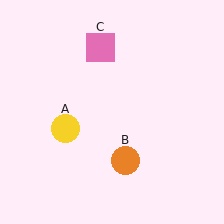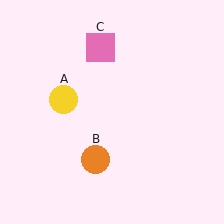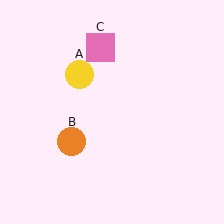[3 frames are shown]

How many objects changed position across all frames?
2 objects changed position: yellow circle (object A), orange circle (object B).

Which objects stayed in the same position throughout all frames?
Pink square (object C) remained stationary.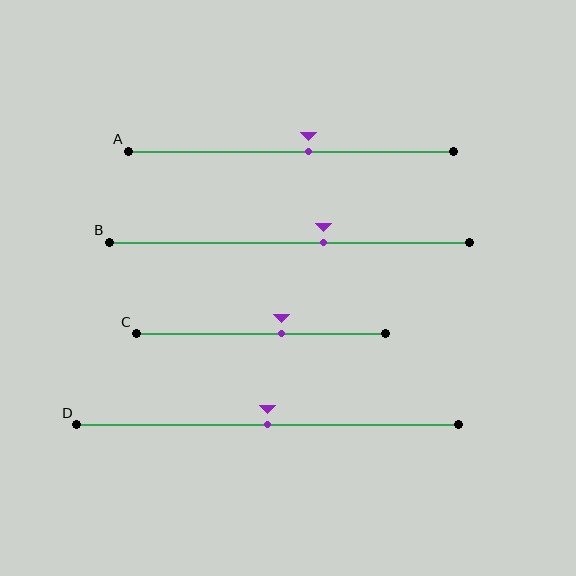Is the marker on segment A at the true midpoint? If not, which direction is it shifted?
No, the marker on segment A is shifted to the right by about 5% of the segment length.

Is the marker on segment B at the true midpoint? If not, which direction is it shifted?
No, the marker on segment B is shifted to the right by about 9% of the segment length.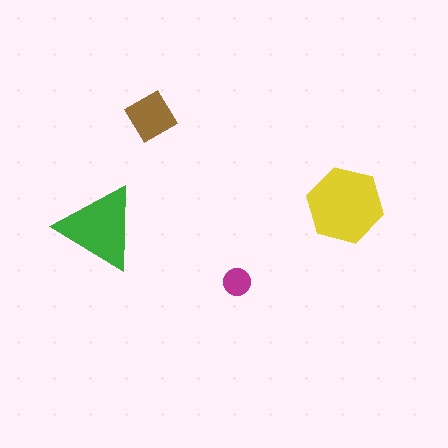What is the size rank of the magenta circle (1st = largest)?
4th.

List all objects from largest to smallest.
The yellow hexagon, the green triangle, the brown diamond, the magenta circle.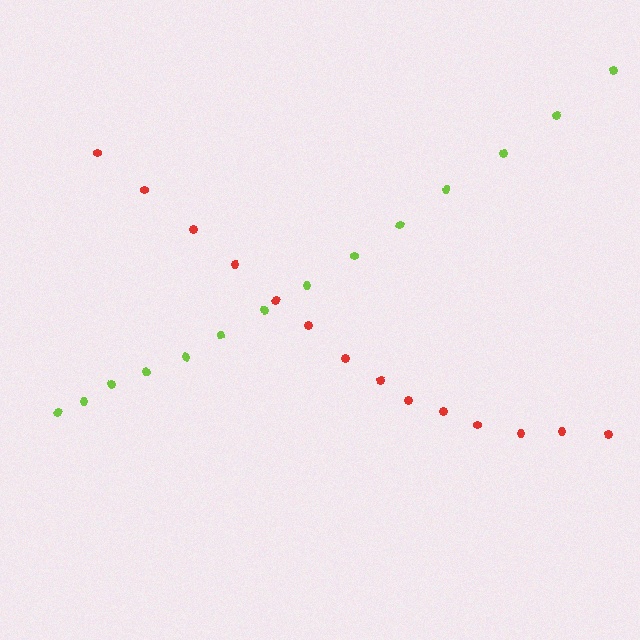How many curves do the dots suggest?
There are 2 distinct paths.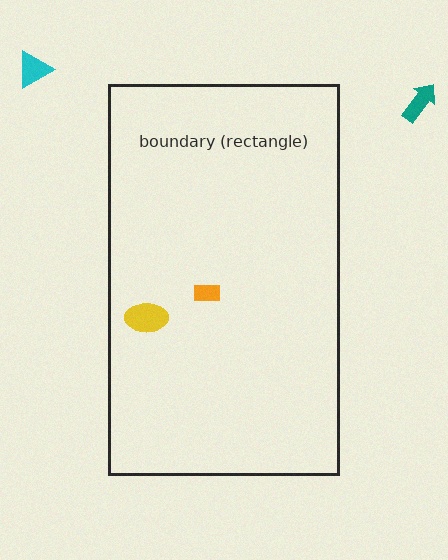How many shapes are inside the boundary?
2 inside, 2 outside.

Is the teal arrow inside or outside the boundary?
Outside.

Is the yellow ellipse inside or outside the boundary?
Inside.